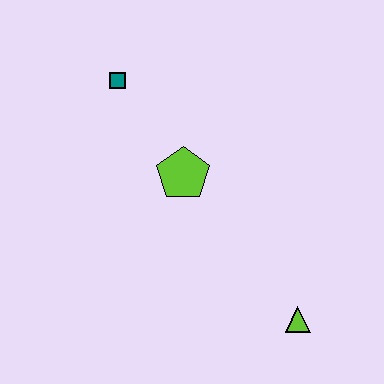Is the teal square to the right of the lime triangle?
No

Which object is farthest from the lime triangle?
The teal square is farthest from the lime triangle.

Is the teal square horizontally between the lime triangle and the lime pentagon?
No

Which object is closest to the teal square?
The lime pentagon is closest to the teal square.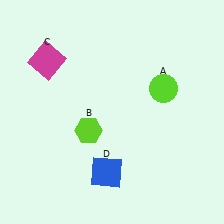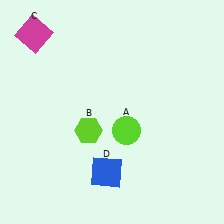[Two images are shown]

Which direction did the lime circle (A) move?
The lime circle (A) moved down.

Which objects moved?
The objects that moved are: the lime circle (A), the magenta square (C).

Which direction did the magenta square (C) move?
The magenta square (C) moved up.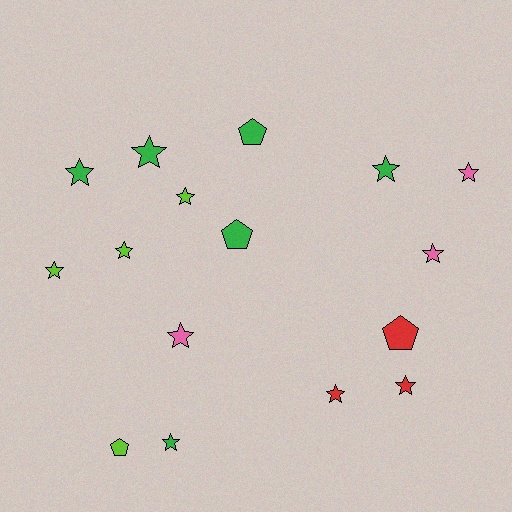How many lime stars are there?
There are 3 lime stars.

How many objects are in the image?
There are 16 objects.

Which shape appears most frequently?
Star, with 12 objects.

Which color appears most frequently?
Green, with 6 objects.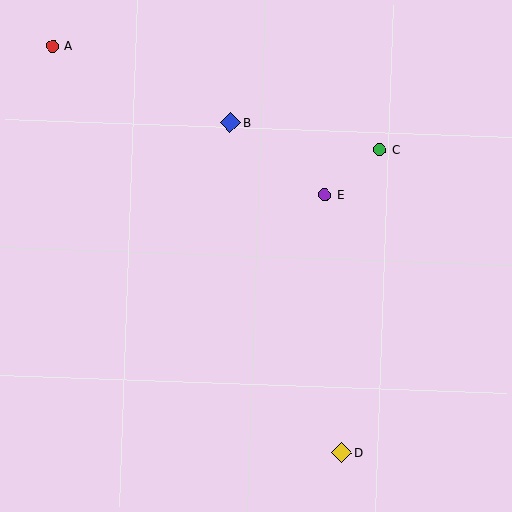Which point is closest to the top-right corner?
Point C is closest to the top-right corner.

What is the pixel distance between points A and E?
The distance between A and E is 310 pixels.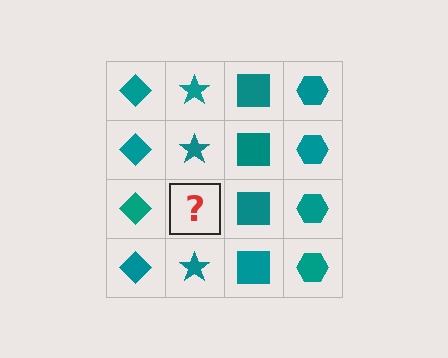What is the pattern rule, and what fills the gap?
The rule is that each column has a consistent shape. The gap should be filled with a teal star.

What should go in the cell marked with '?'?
The missing cell should contain a teal star.